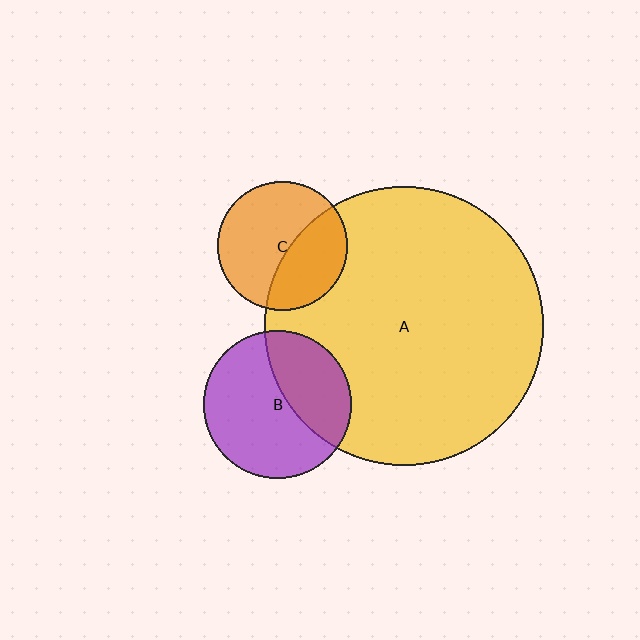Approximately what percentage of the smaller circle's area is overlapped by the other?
Approximately 35%.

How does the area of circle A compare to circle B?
Approximately 3.6 times.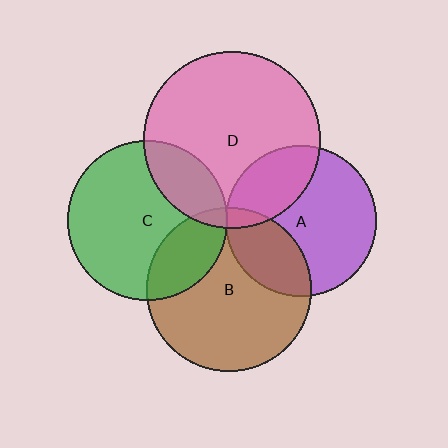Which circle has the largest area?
Circle D (pink).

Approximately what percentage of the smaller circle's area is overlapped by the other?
Approximately 25%.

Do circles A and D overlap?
Yes.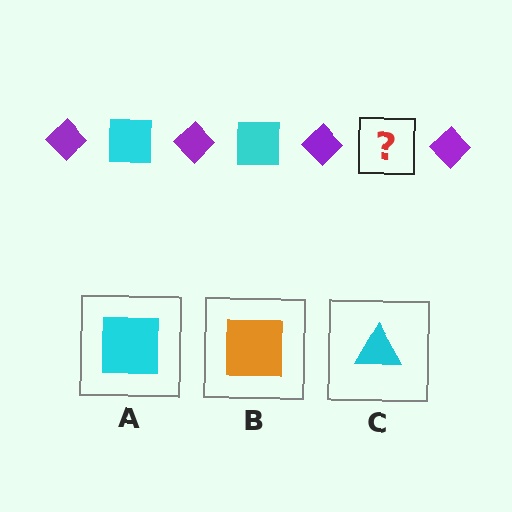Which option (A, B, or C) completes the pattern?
A.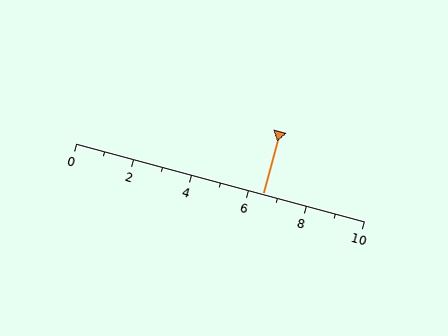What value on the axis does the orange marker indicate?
The marker indicates approximately 6.5.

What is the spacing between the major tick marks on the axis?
The major ticks are spaced 2 apart.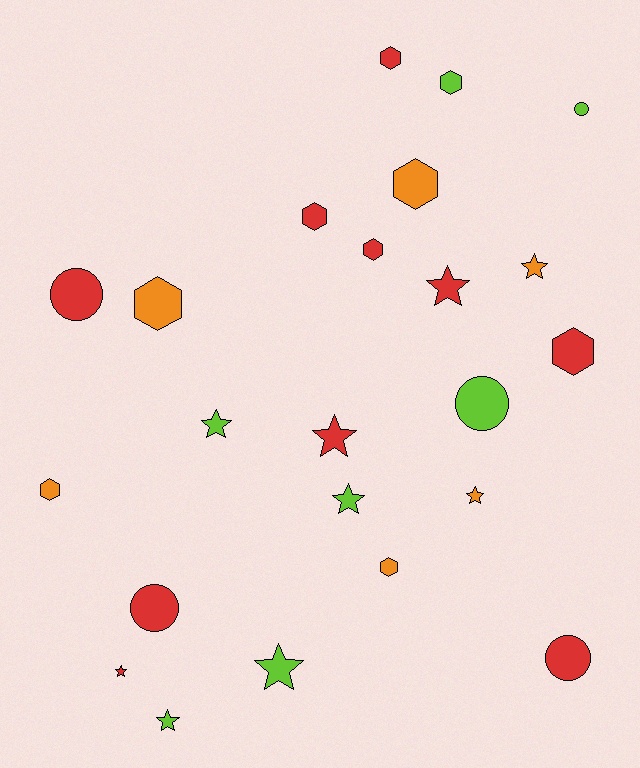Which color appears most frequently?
Red, with 10 objects.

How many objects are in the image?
There are 23 objects.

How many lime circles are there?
There are 2 lime circles.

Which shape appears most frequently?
Star, with 9 objects.